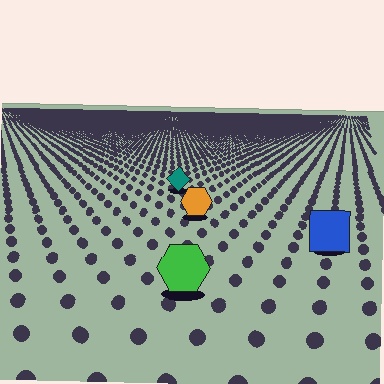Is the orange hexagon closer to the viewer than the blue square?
No. The blue square is closer — you can tell from the texture gradient: the ground texture is coarser near it.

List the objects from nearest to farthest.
From nearest to farthest: the green hexagon, the blue square, the orange hexagon, the teal diamond.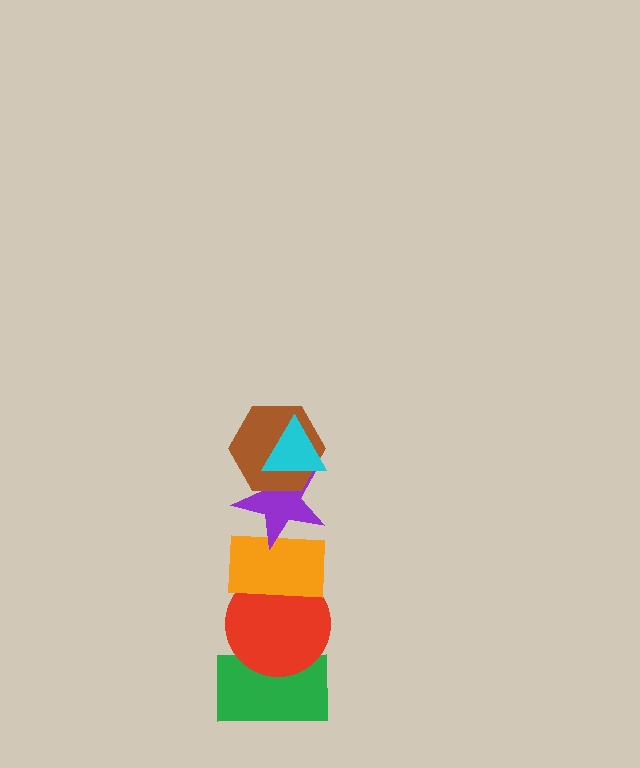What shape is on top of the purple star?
The brown hexagon is on top of the purple star.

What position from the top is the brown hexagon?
The brown hexagon is 2nd from the top.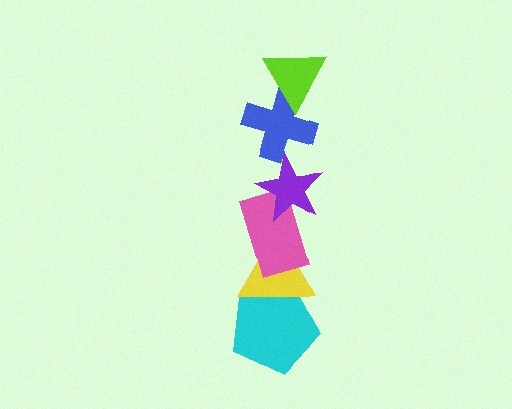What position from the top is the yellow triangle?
The yellow triangle is 5th from the top.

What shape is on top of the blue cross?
The lime triangle is on top of the blue cross.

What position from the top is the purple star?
The purple star is 3rd from the top.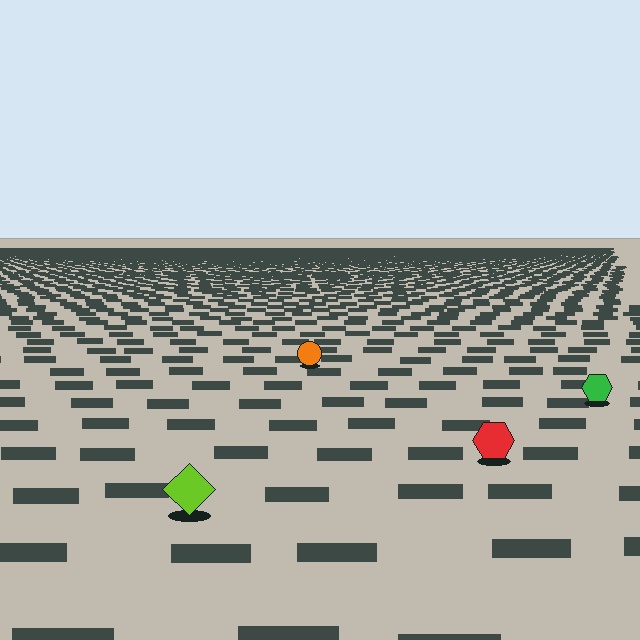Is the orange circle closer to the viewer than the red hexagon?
No. The red hexagon is closer — you can tell from the texture gradient: the ground texture is coarser near it.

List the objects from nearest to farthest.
From nearest to farthest: the lime diamond, the red hexagon, the green hexagon, the orange circle.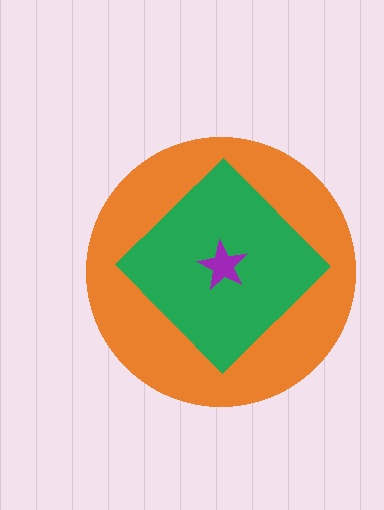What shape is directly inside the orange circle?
The green diamond.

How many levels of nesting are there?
3.